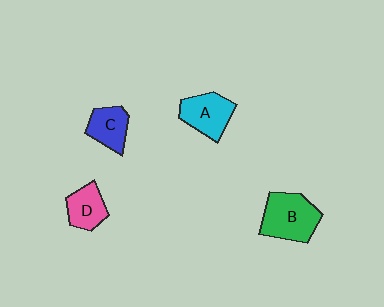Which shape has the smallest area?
Shape D (pink).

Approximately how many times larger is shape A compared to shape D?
Approximately 1.3 times.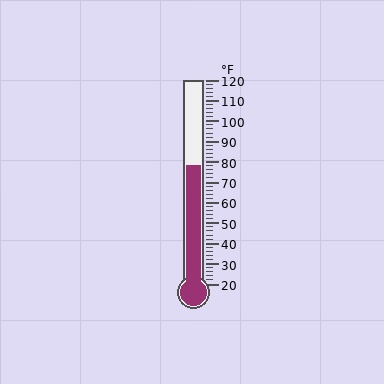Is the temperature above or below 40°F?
The temperature is above 40°F.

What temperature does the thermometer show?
The thermometer shows approximately 78°F.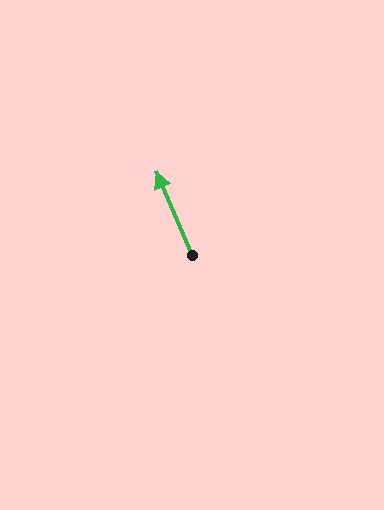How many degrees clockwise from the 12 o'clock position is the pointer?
Approximately 337 degrees.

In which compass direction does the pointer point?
Northwest.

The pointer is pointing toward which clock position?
Roughly 11 o'clock.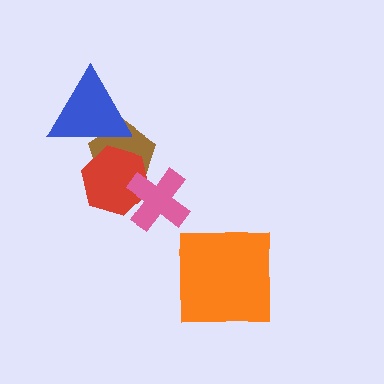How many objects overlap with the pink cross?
2 objects overlap with the pink cross.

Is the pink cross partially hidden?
No, no other shape covers it.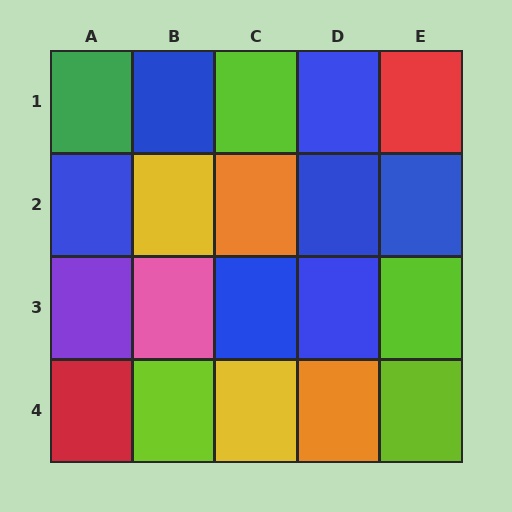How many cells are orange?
2 cells are orange.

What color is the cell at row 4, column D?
Orange.